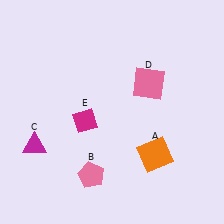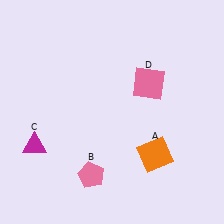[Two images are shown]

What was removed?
The magenta diamond (E) was removed in Image 2.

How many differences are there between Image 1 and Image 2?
There is 1 difference between the two images.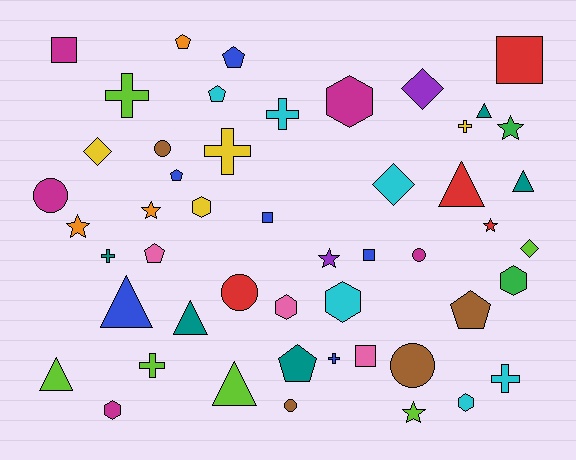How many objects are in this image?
There are 50 objects.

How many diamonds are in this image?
There are 4 diamonds.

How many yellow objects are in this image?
There are 4 yellow objects.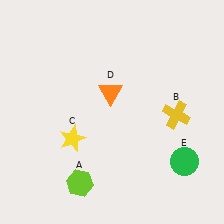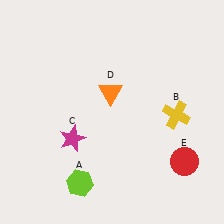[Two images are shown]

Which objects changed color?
C changed from yellow to magenta. E changed from green to red.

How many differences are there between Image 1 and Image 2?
There are 2 differences between the two images.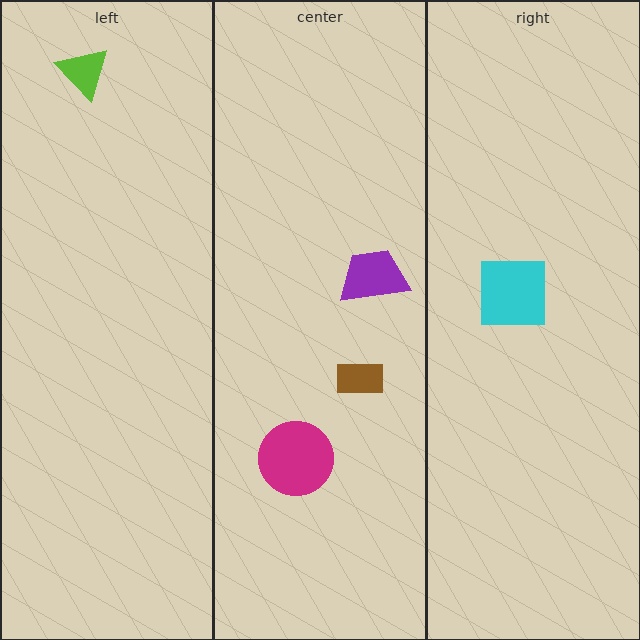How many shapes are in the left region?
1.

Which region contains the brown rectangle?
The center region.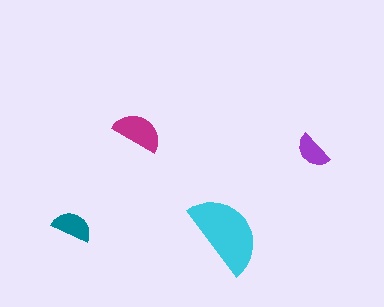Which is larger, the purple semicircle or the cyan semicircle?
The cyan one.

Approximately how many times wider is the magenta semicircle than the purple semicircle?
About 1.5 times wider.